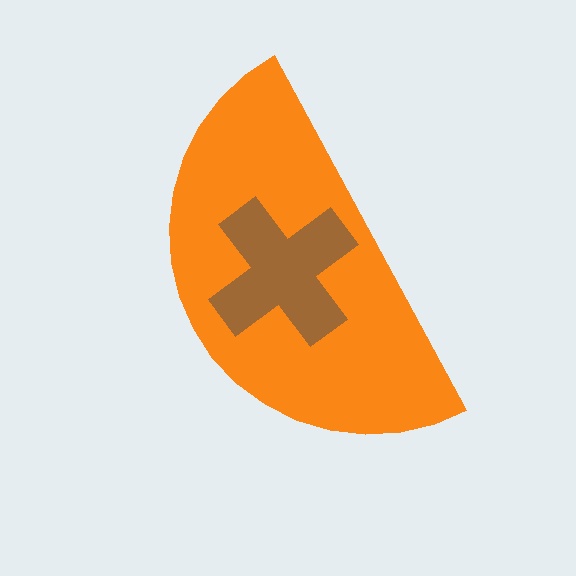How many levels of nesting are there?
2.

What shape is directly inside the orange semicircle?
The brown cross.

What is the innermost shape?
The brown cross.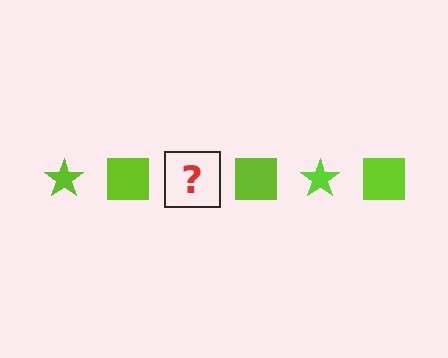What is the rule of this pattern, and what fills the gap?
The rule is that the pattern cycles through star, square shapes in lime. The gap should be filled with a lime star.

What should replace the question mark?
The question mark should be replaced with a lime star.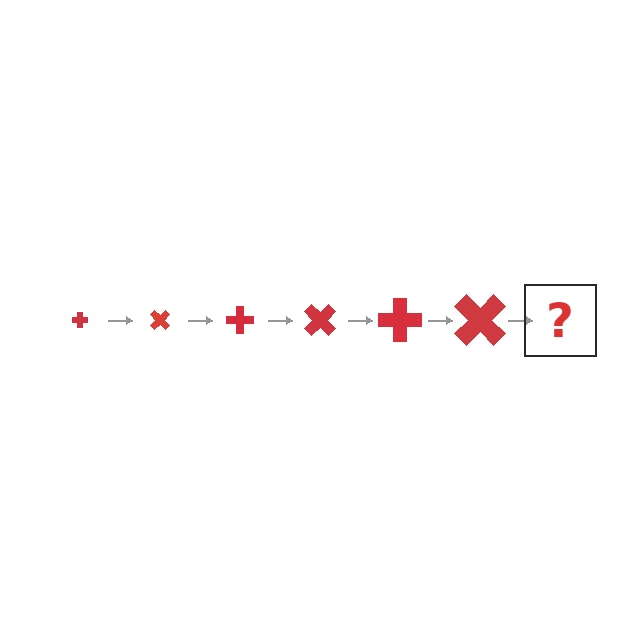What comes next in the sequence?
The next element should be a cross, larger than the previous one and rotated 270 degrees from the start.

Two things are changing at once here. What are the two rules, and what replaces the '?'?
The two rules are that the cross grows larger each step and it rotates 45 degrees each step. The '?' should be a cross, larger than the previous one and rotated 270 degrees from the start.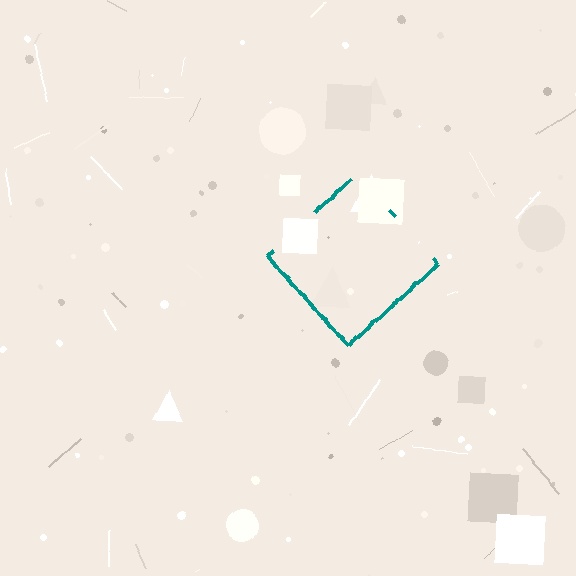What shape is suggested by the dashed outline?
The dashed outline suggests a diamond.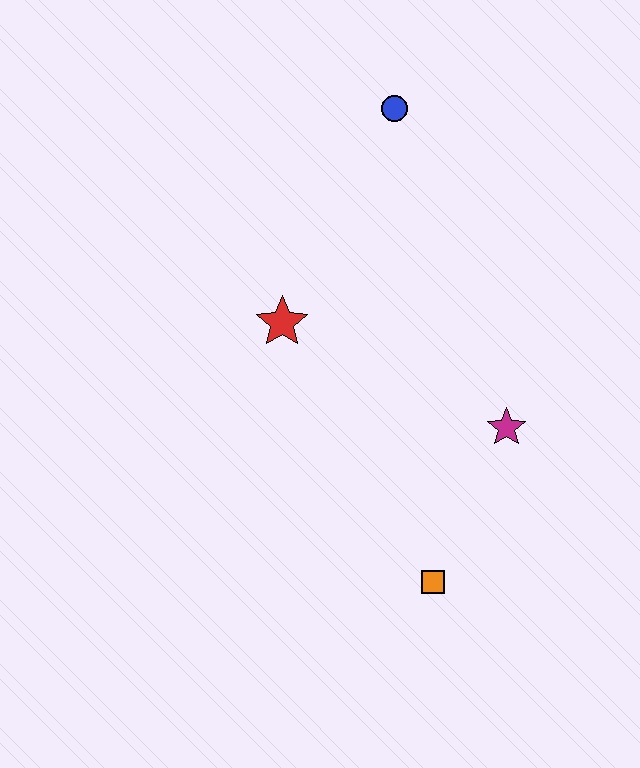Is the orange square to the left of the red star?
No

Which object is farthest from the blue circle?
The orange square is farthest from the blue circle.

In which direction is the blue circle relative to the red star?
The blue circle is above the red star.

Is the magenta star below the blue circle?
Yes